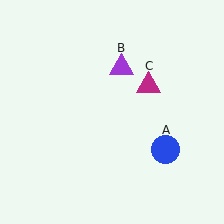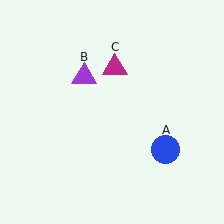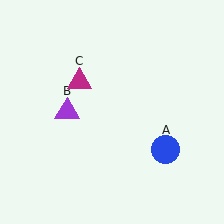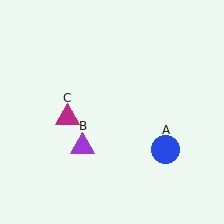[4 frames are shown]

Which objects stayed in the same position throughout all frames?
Blue circle (object A) remained stationary.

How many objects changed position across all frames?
2 objects changed position: purple triangle (object B), magenta triangle (object C).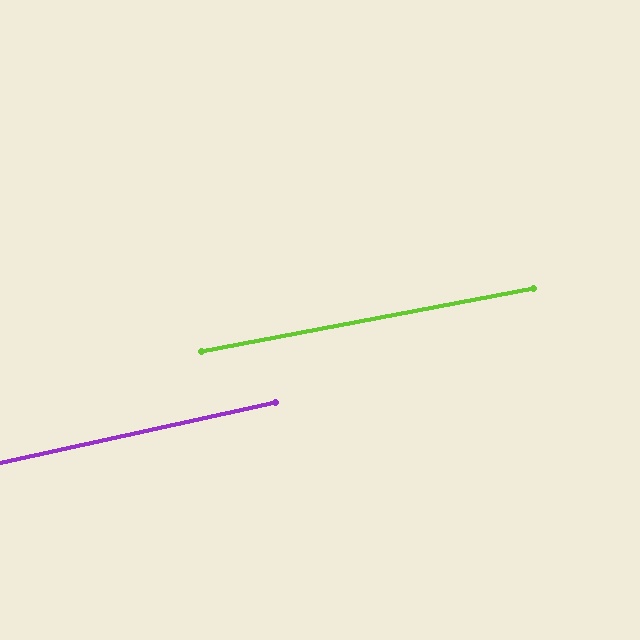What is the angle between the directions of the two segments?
Approximately 2 degrees.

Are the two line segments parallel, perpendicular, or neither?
Parallel — their directions differ by only 1.7°.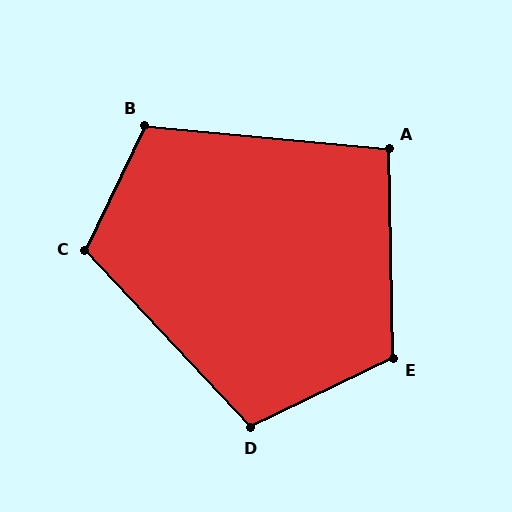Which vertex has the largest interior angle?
E, at approximately 115 degrees.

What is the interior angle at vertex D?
Approximately 107 degrees (obtuse).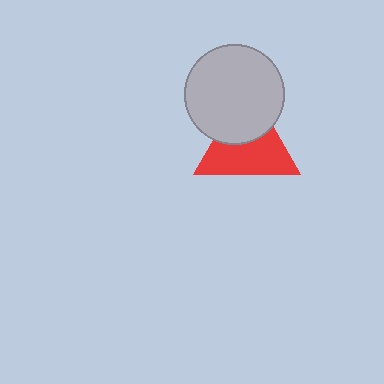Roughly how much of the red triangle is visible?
About half of it is visible (roughly 61%).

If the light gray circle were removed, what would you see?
You would see the complete red triangle.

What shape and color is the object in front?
The object in front is a light gray circle.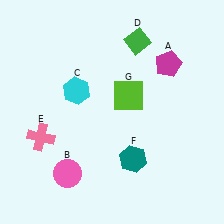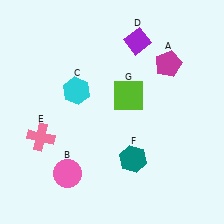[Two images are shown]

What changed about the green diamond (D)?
In Image 1, D is green. In Image 2, it changed to purple.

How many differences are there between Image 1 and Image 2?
There is 1 difference between the two images.